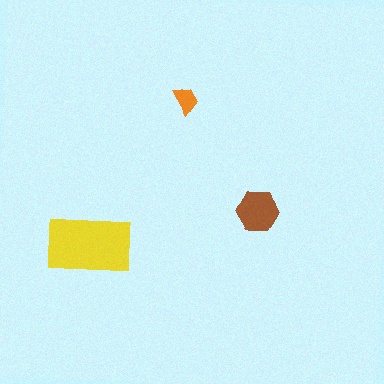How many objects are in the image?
There are 3 objects in the image.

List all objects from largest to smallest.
The yellow rectangle, the brown hexagon, the orange trapezoid.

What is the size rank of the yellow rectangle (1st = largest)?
1st.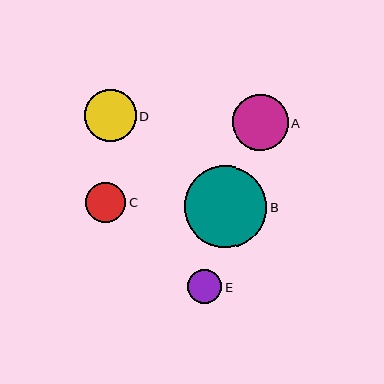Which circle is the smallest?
Circle E is the smallest with a size of approximately 34 pixels.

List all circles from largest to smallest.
From largest to smallest: B, A, D, C, E.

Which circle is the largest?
Circle B is the largest with a size of approximately 82 pixels.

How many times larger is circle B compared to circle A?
Circle B is approximately 1.5 times the size of circle A.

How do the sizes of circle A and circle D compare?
Circle A and circle D are approximately the same size.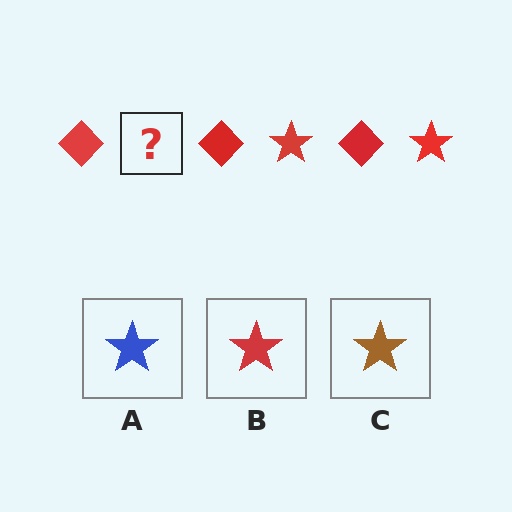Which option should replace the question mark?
Option B.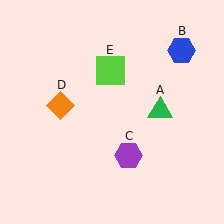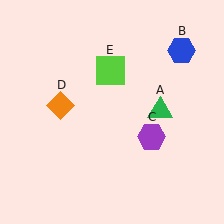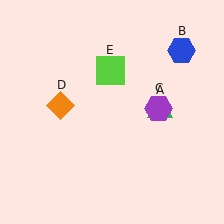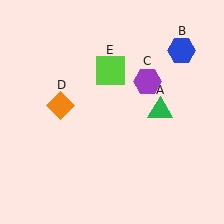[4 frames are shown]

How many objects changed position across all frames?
1 object changed position: purple hexagon (object C).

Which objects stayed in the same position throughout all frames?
Green triangle (object A) and blue hexagon (object B) and orange diamond (object D) and lime square (object E) remained stationary.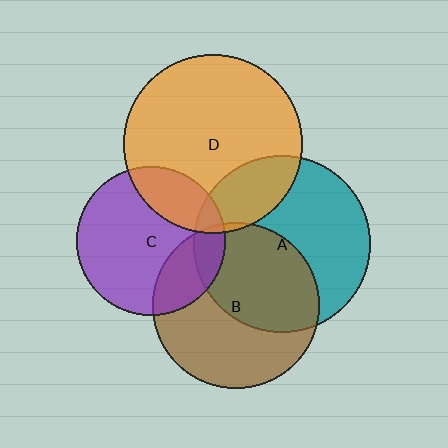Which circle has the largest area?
Circle D (orange).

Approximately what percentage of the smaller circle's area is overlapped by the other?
Approximately 25%.